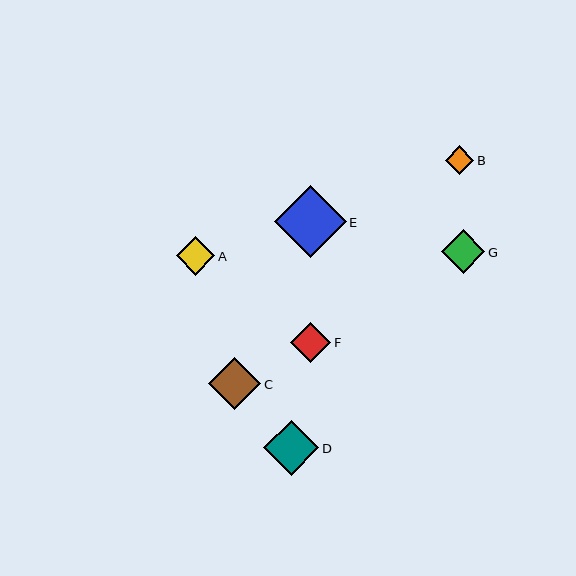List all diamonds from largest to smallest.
From largest to smallest: E, D, C, G, F, A, B.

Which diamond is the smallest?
Diamond B is the smallest with a size of approximately 29 pixels.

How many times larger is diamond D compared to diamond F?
Diamond D is approximately 1.4 times the size of diamond F.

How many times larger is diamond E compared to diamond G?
Diamond E is approximately 1.6 times the size of diamond G.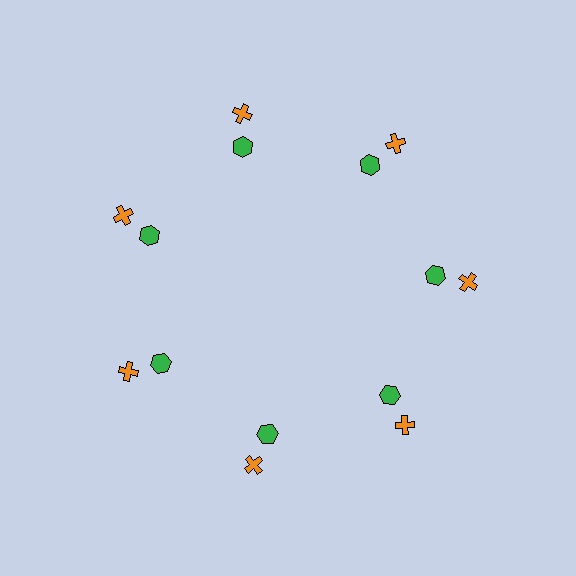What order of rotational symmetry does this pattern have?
This pattern has 7-fold rotational symmetry.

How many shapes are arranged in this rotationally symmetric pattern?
There are 14 shapes, arranged in 7 groups of 2.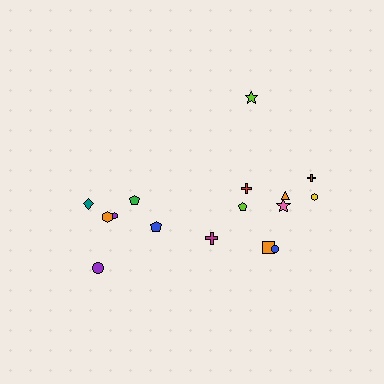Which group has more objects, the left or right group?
The right group.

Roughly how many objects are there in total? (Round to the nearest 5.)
Roughly 15 objects in total.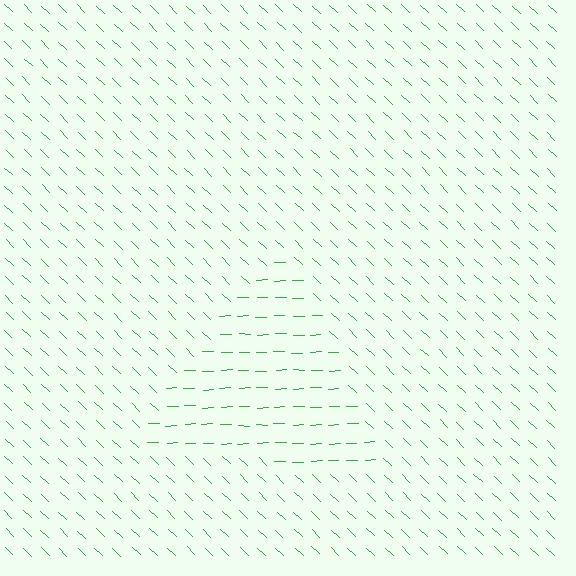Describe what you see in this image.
The image is filled with small green line segments. A triangle region in the image has lines oriented differently from the surrounding lines, creating a visible texture boundary.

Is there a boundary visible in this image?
Yes, there is a texture boundary formed by a change in line orientation.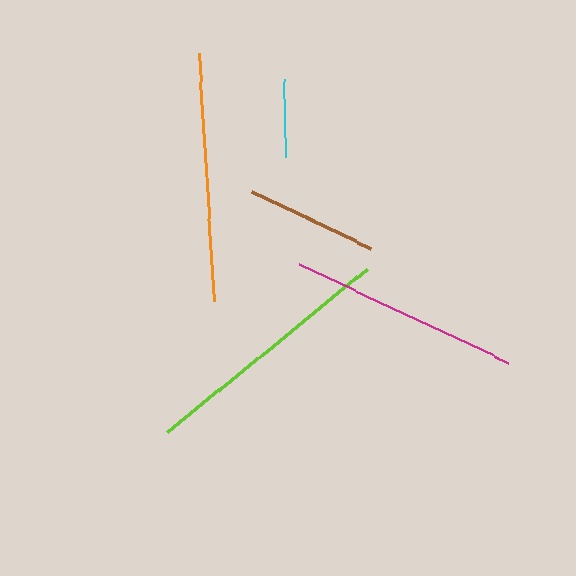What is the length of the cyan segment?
The cyan segment is approximately 78 pixels long.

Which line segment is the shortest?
The cyan line is the shortest at approximately 78 pixels.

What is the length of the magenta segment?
The magenta segment is approximately 231 pixels long.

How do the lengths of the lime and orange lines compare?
The lime and orange lines are approximately the same length.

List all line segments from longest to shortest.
From longest to shortest: lime, orange, magenta, brown, cyan.